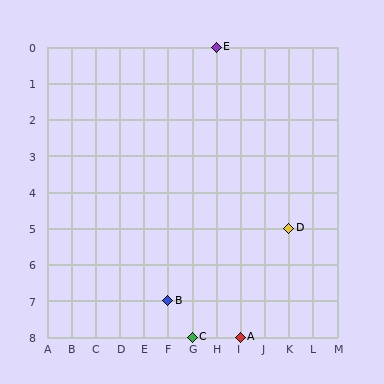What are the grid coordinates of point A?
Point A is at grid coordinates (I, 8).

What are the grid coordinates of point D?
Point D is at grid coordinates (K, 5).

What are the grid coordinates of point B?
Point B is at grid coordinates (F, 7).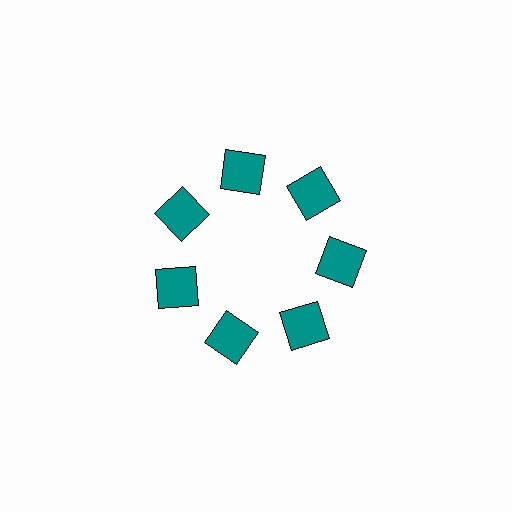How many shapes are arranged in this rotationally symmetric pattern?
There are 7 shapes, arranged in 7 groups of 1.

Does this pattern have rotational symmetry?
Yes, this pattern has 7-fold rotational symmetry. It looks the same after rotating 51 degrees around the center.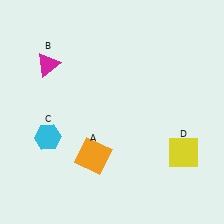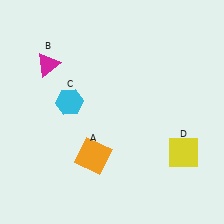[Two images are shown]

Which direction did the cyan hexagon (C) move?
The cyan hexagon (C) moved up.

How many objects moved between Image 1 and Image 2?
1 object moved between the two images.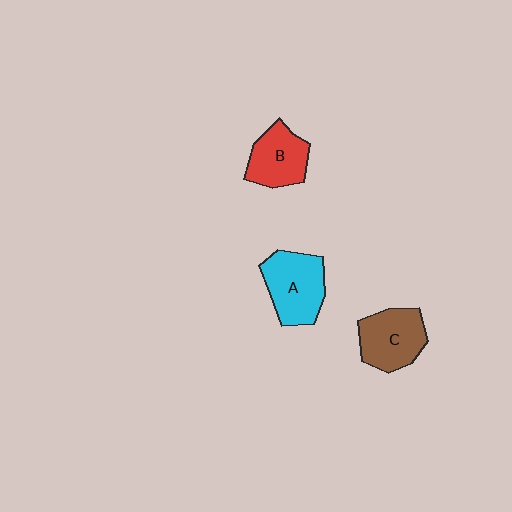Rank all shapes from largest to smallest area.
From largest to smallest: A (cyan), C (brown), B (red).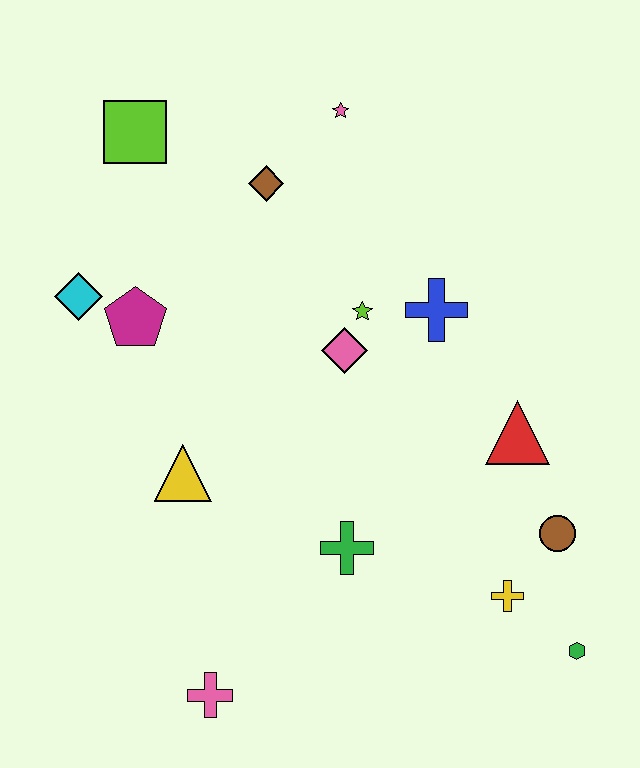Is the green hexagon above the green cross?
No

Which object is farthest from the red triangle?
The lime square is farthest from the red triangle.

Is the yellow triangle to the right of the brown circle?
No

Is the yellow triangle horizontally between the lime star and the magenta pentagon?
Yes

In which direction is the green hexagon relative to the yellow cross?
The green hexagon is to the right of the yellow cross.